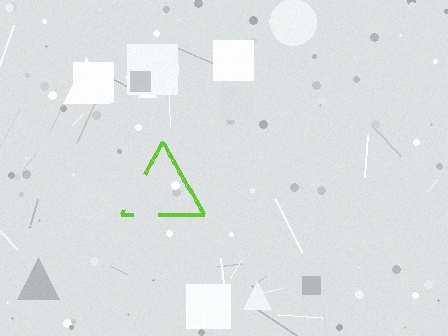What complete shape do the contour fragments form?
The contour fragments form a triangle.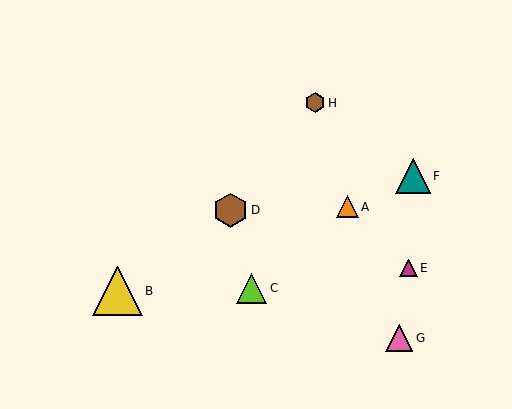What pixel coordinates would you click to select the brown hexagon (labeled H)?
Click at (315, 103) to select the brown hexagon H.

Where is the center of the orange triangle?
The center of the orange triangle is at (347, 207).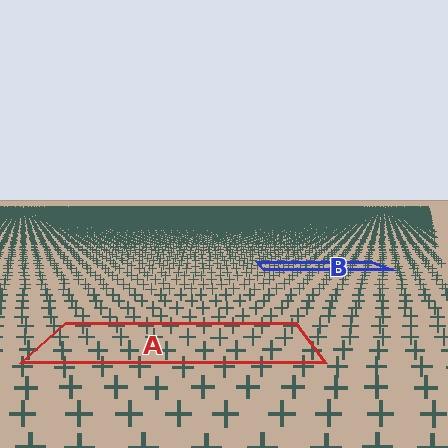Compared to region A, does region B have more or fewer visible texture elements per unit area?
Region B has more texture elements per unit area — they are packed more densely because it is farther away.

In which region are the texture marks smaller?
The texture marks are smaller in region B, because it is farther away.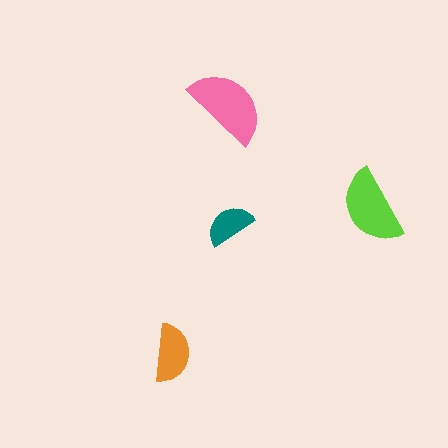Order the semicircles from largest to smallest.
the pink one, the lime one, the orange one, the teal one.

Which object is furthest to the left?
The orange semicircle is leftmost.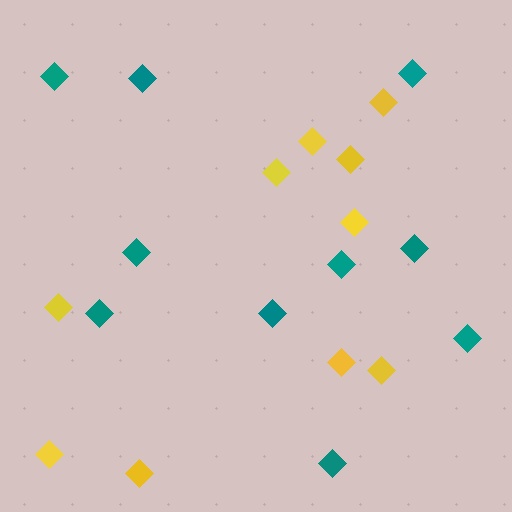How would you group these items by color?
There are 2 groups: one group of yellow diamonds (10) and one group of teal diamonds (10).